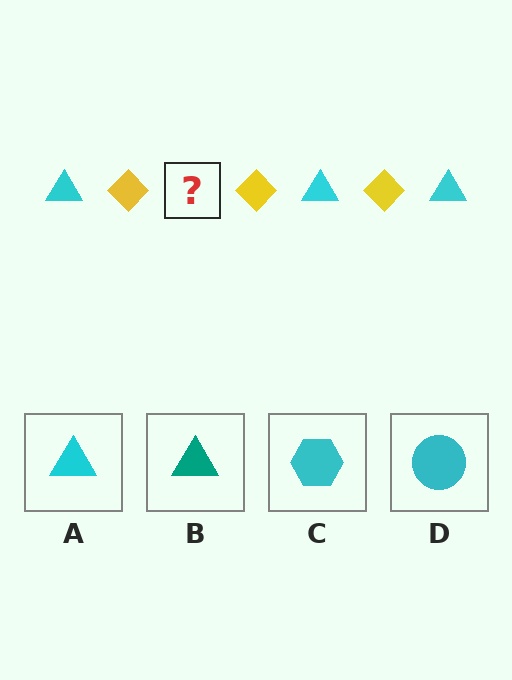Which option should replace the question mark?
Option A.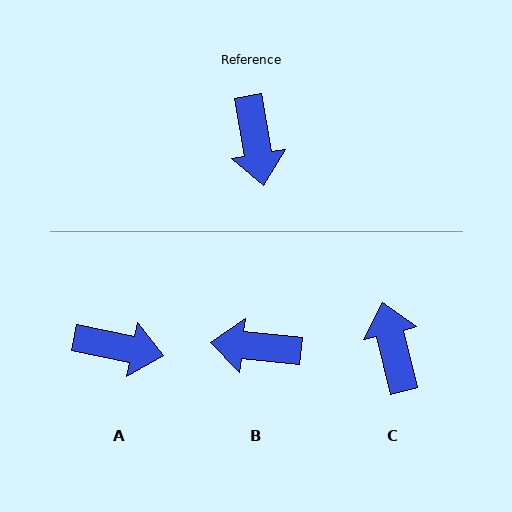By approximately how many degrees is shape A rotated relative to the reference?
Approximately 68 degrees counter-clockwise.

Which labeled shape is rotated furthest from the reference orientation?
C, about 177 degrees away.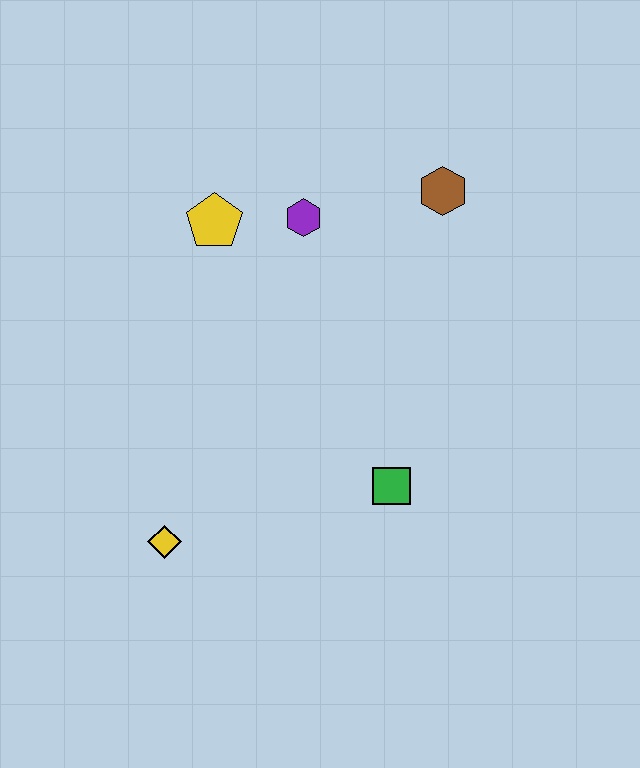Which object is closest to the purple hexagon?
The yellow pentagon is closest to the purple hexagon.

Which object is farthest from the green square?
The yellow pentagon is farthest from the green square.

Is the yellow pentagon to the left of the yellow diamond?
No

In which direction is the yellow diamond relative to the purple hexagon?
The yellow diamond is below the purple hexagon.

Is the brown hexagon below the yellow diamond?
No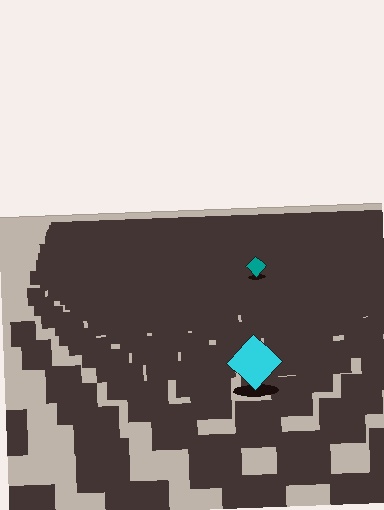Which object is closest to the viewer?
The cyan diamond is closest. The texture marks near it are larger and more spread out.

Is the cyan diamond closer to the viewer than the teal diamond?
Yes. The cyan diamond is closer — you can tell from the texture gradient: the ground texture is coarser near it.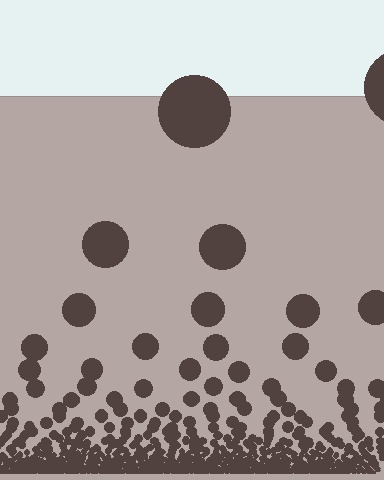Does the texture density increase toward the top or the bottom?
Density increases toward the bottom.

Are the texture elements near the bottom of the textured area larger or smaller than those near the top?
Smaller. The gradient is inverted — elements near the bottom are smaller and denser.